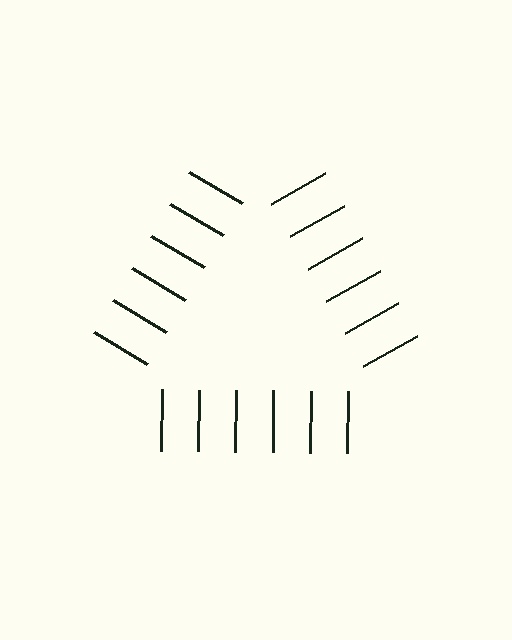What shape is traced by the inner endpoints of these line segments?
An illusory triangle — the line segments terminate on its edges but no continuous stroke is drawn.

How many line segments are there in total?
18 — 6 along each of the 3 edges.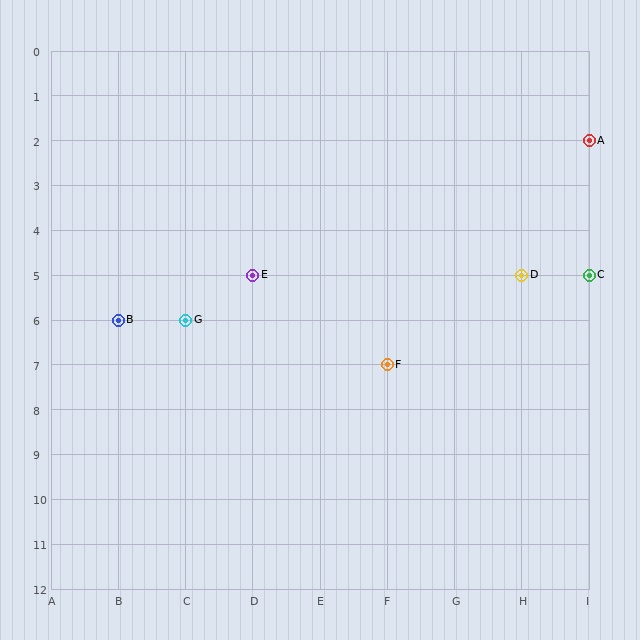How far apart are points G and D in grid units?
Points G and D are 5 columns and 1 row apart (about 5.1 grid units diagonally).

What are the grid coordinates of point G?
Point G is at grid coordinates (C, 6).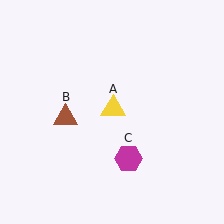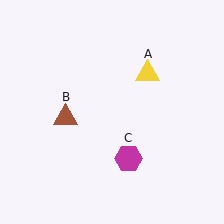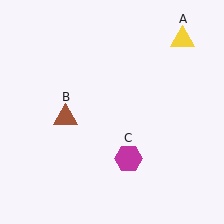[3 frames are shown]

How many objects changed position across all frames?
1 object changed position: yellow triangle (object A).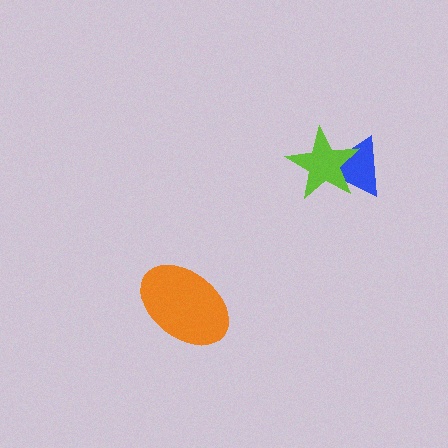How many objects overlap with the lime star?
1 object overlaps with the lime star.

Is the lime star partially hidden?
No, no other shape covers it.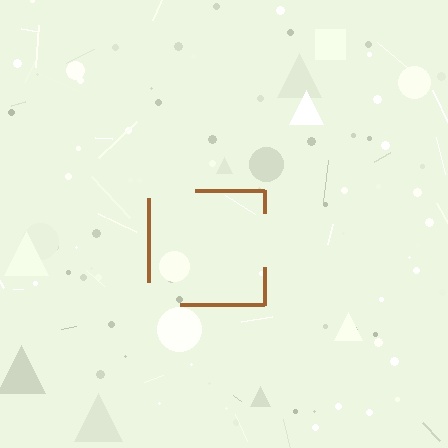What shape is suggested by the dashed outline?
The dashed outline suggests a square.